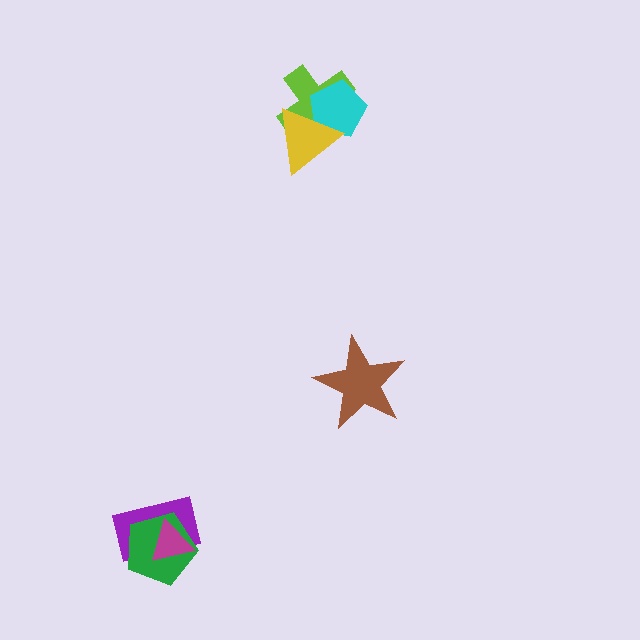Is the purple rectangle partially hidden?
Yes, it is partially covered by another shape.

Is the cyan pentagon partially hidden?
Yes, it is partially covered by another shape.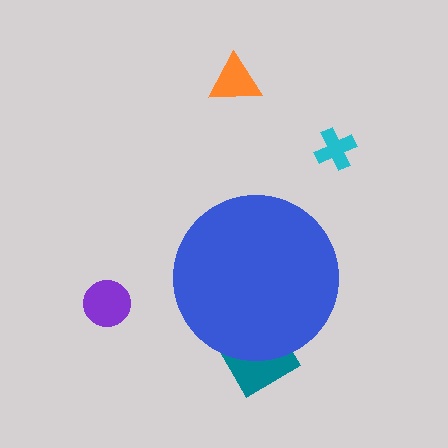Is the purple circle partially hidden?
No, the purple circle is fully visible.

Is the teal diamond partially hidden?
Yes, the teal diamond is partially hidden behind the blue circle.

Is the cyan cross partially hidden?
No, the cyan cross is fully visible.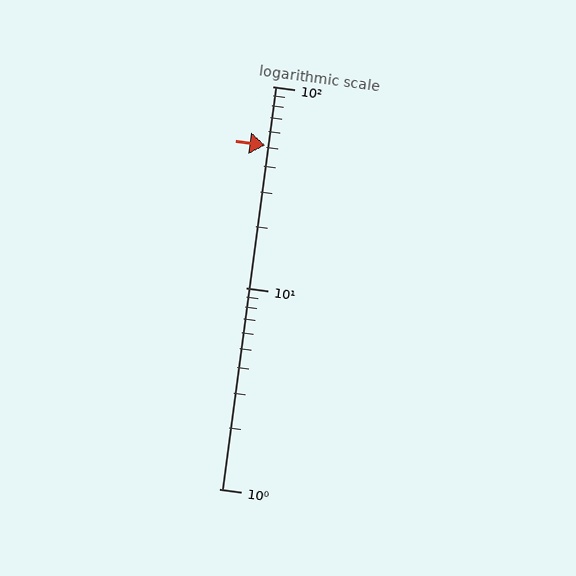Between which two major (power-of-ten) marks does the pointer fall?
The pointer is between 10 and 100.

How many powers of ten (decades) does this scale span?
The scale spans 2 decades, from 1 to 100.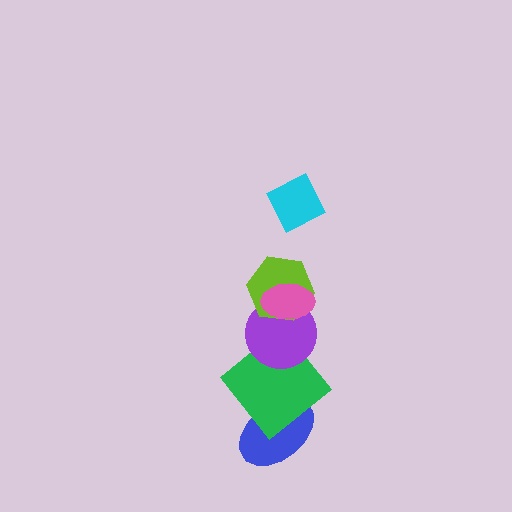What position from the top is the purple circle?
The purple circle is 4th from the top.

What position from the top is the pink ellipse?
The pink ellipse is 2nd from the top.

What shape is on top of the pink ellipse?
The cyan diamond is on top of the pink ellipse.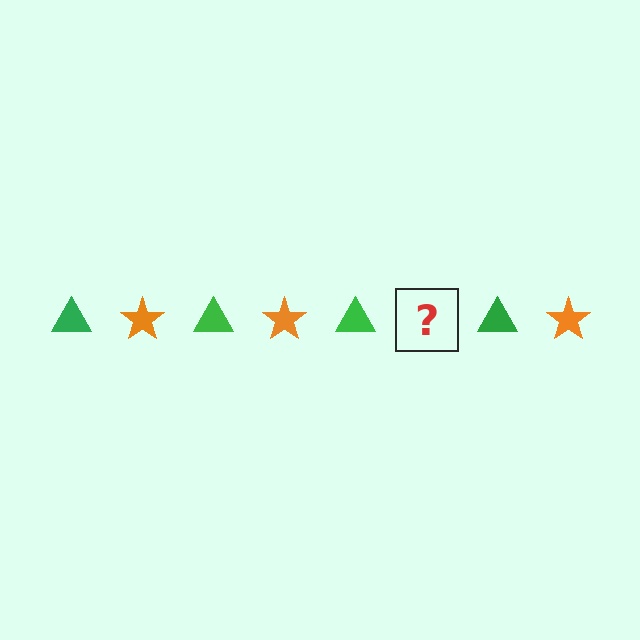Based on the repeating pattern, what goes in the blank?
The blank should be an orange star.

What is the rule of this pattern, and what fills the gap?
The rule is that the pattern alternates between green triangle and orange star. The gap should be filled with an orange star.